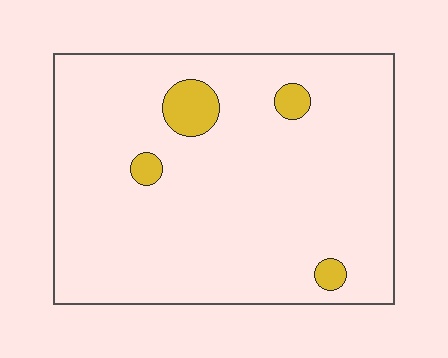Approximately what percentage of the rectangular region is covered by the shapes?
Approximately 5%.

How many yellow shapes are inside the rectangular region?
4.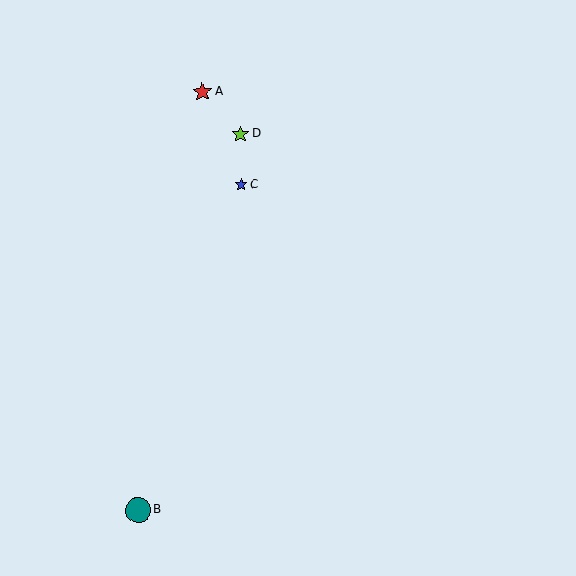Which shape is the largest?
The teal circle (labeled B) is the largest.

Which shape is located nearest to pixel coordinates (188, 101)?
The red star (labeled A) at (202, 92) is nearest to that location.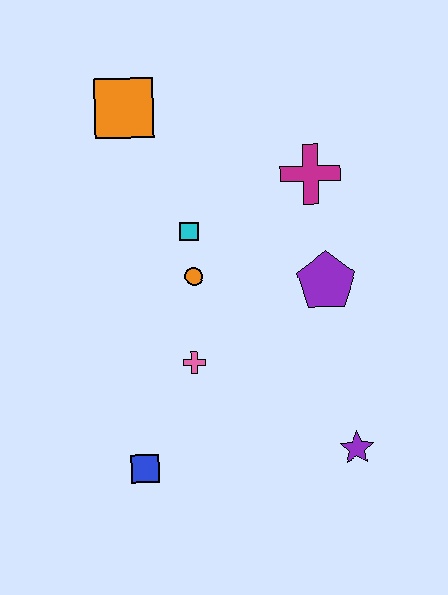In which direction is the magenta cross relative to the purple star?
The magenta cross is above the purple star.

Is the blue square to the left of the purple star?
Yes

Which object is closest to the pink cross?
The orange circle is closest to the pink cross.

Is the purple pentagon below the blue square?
No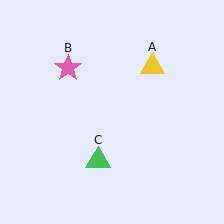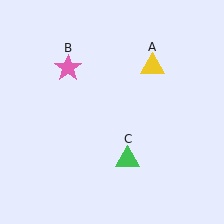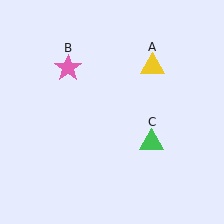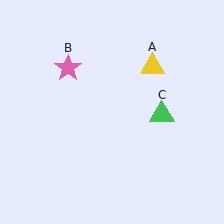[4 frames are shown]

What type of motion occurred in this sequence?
The green triangle (object C) rotated counterclockwise around the center of the scene.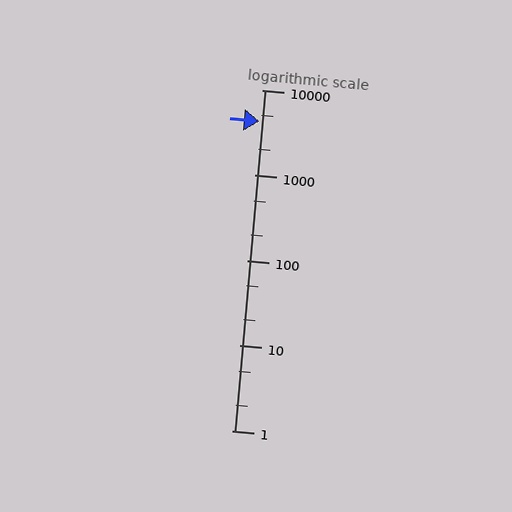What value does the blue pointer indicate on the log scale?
The pointer indicates approximately 4300.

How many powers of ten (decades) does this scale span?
The scale spans 4 decades, from 1 to 10000.